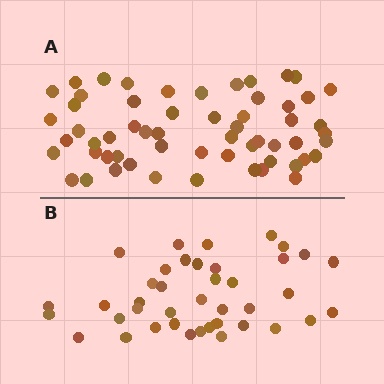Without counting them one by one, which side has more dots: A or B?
Region A (the top region) has more dots.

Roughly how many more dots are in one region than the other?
Region A has approximately 20 more dots than region B.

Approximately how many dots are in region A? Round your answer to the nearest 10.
About 60 dots. (The exact count is 58, which rounds to 60.)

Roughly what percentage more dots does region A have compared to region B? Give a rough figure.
About 45% more.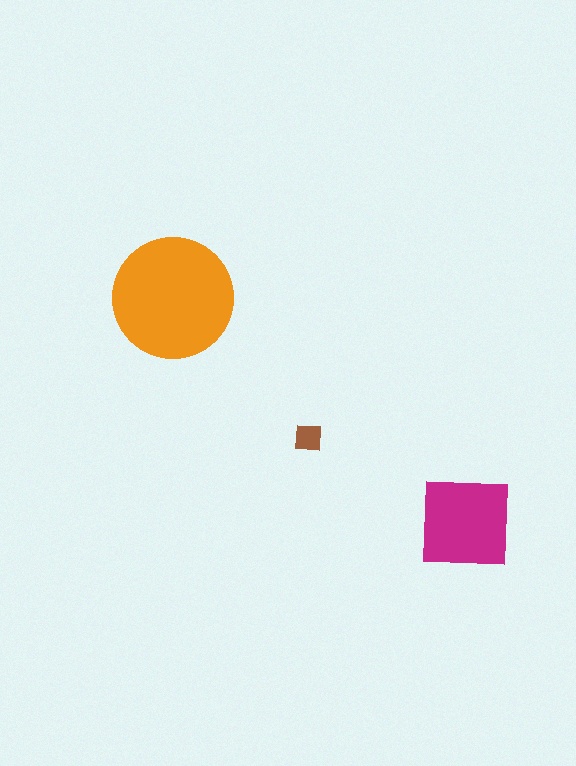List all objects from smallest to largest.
The brown square, the magenta square, the orange circle.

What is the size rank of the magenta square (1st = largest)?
2nd.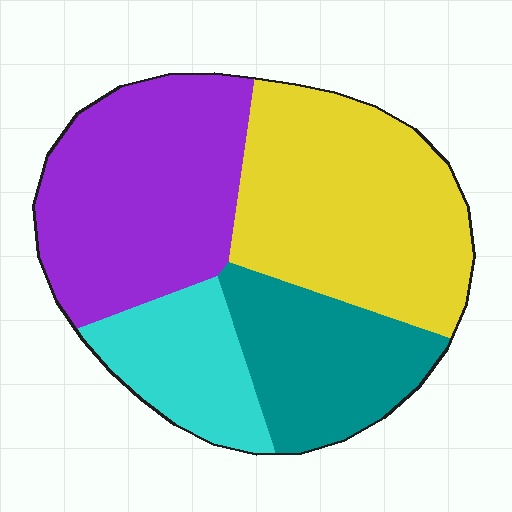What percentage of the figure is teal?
Teal covers about 20% of the figure.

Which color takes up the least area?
Cyan, at roughly 15%.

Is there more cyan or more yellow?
Yellow.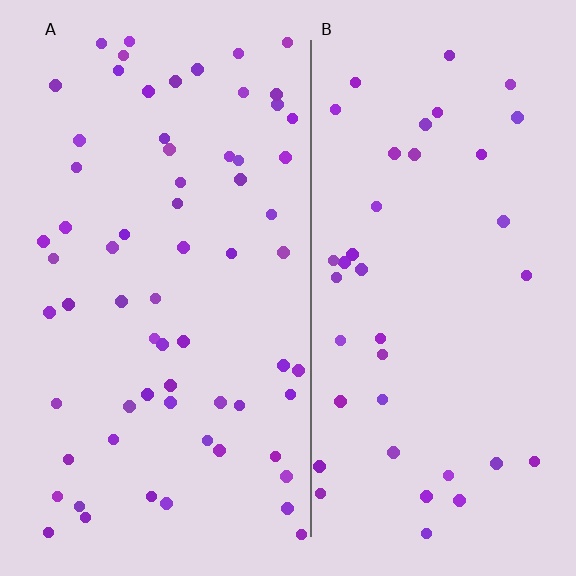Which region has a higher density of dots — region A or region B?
A (the left).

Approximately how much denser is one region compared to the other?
Approximately 1.7× — region A over region B.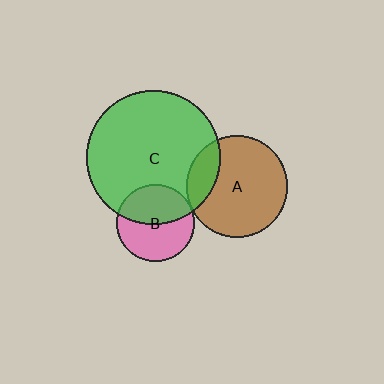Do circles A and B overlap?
Yes.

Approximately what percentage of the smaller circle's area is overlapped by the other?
Approximately 5%.